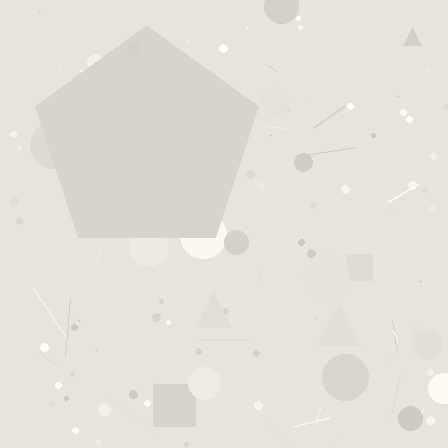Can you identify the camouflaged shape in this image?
The camouflaged shape is a pentagon.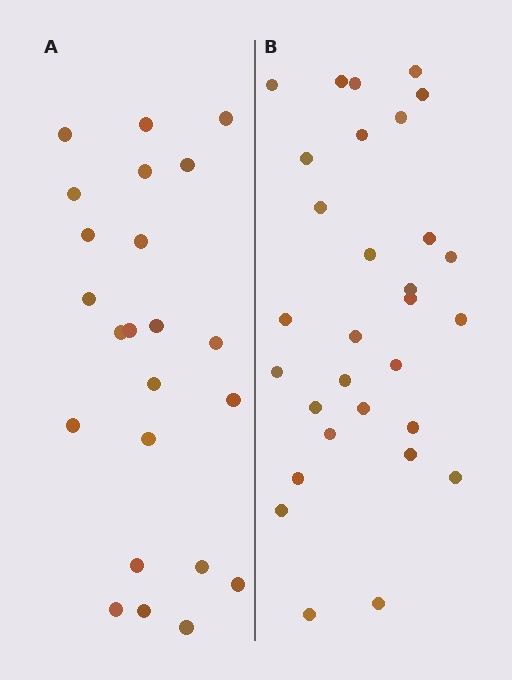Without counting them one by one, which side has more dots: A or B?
Region B (the right region) has more dots.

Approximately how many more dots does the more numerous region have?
Region B has roughly 8 or so more dots than region A.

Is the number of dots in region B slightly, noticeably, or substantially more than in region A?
Region B has noticeably more, but not dramatically so. The ratio is roughly 1.3 to 1.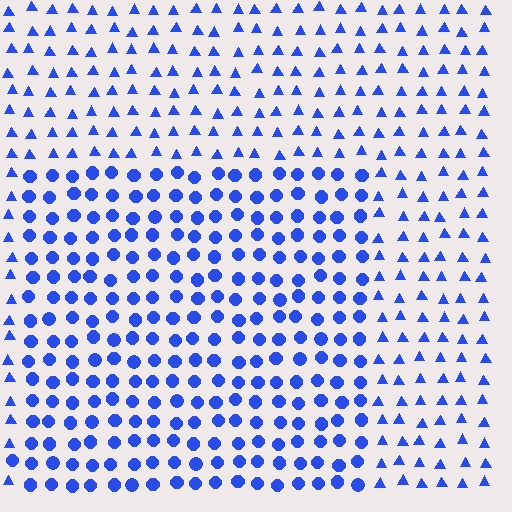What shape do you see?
I see a rectangle.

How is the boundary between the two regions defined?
The boundary is defined by a change in element shape: circles inside vs. triangles outside. All elements share the same color and spacing.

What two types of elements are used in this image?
The image uses circles inside the rectangle region and triangles outside it.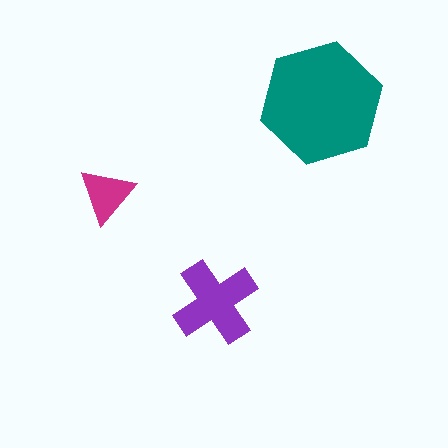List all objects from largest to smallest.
The teal hexagon, the purple cross, the magenta triangle.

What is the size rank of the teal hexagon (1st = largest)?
1st.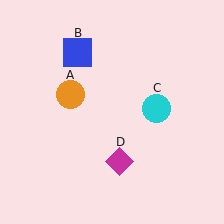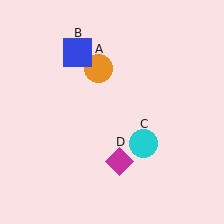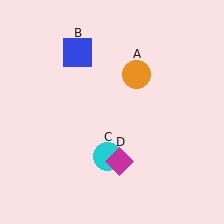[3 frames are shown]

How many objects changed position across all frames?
2 objects changed position: orange circle (object A), cyan circle (object C).